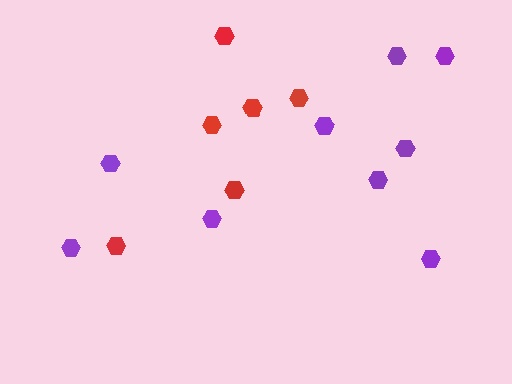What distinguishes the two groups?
There are 2 groups: one group of purple hexagons (9) and one group of red hexagons (6).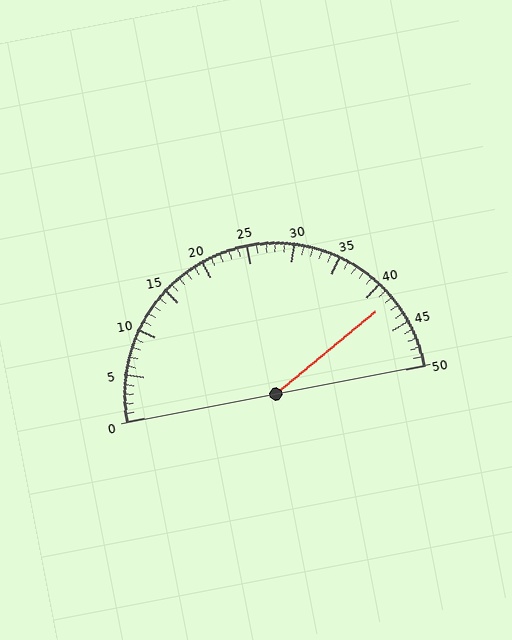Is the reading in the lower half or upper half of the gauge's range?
The reading is in the upper half of the range (0 to 50).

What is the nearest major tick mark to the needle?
The nearest major tick mark is 40.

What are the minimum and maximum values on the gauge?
The gauge ranges from 0 to 50.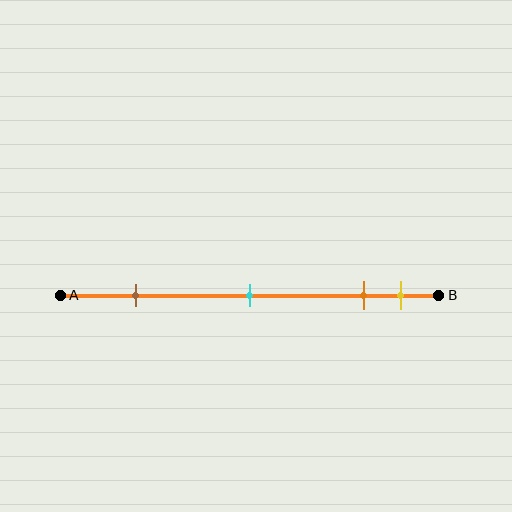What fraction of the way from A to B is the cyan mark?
The cyan mark is approximately 50% (0.5) of the way from A to B.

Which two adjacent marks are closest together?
The orange and yellow marks are the closest adjacent pair.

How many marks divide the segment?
There are 4 marks dividing the segment.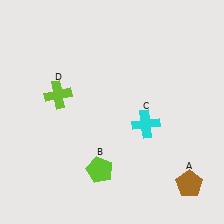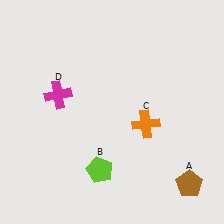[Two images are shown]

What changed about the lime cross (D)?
In Image 1, D is lime. In Image 2, it changed to magenta.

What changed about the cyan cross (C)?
In Image 1, C is cyan. In Image 2, it changed to orange.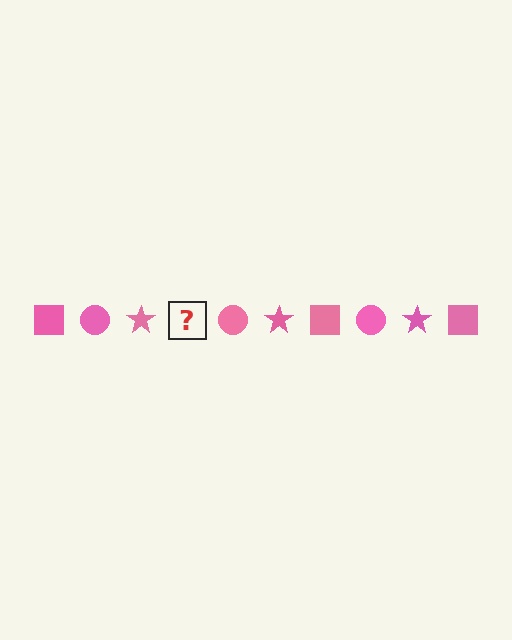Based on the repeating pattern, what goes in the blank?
The blank should be a pink square.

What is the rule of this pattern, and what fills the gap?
The rule is that the pattern cycles through square, circle, star shapes in pink. The gap should be filled with a pink square.